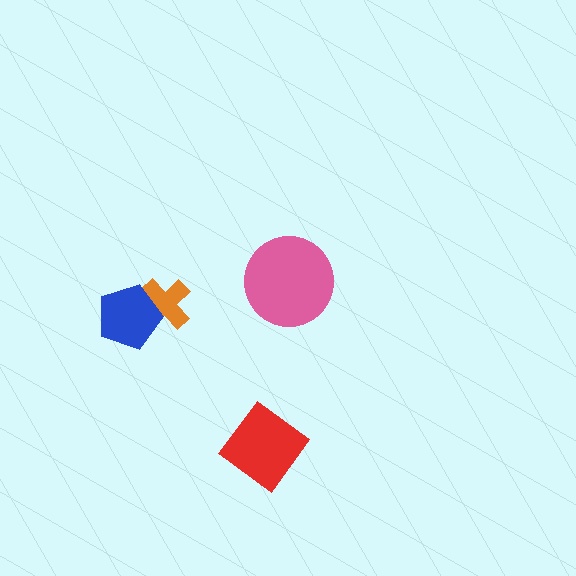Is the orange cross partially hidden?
Yes, it is partially covered by another shape.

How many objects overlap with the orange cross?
1 object overlaps with the orange cross.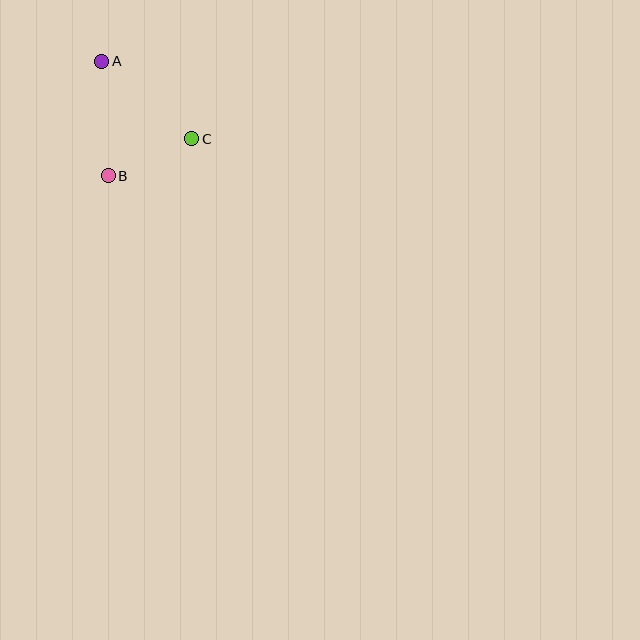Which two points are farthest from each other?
Points A and C are farthest from each other.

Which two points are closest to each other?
Points B and C are closest to each other.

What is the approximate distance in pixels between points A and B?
The distance between A and B is approximately 115 pixels.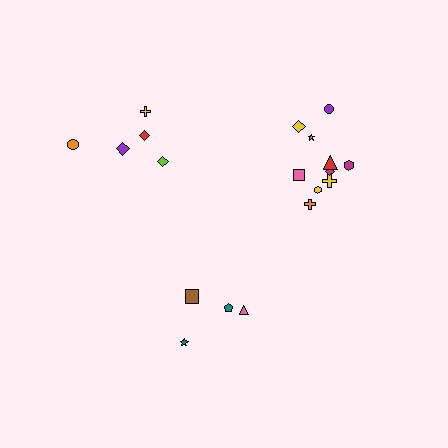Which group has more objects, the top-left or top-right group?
The top-right group.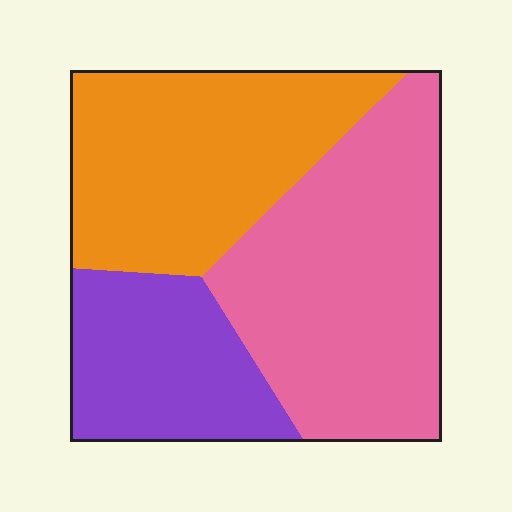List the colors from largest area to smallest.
From largest to smallest: pink, orange, purple.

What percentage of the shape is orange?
Orange covers 35% of the shape.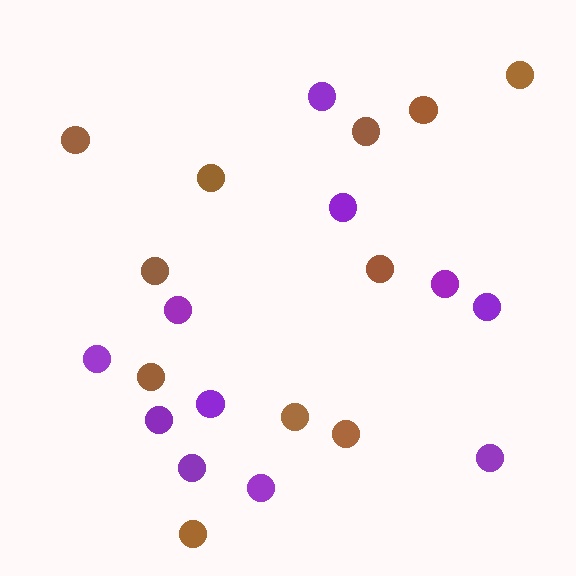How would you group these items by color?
There are 2 groups: one group of purple circles (11) and one group of brown circles (11).